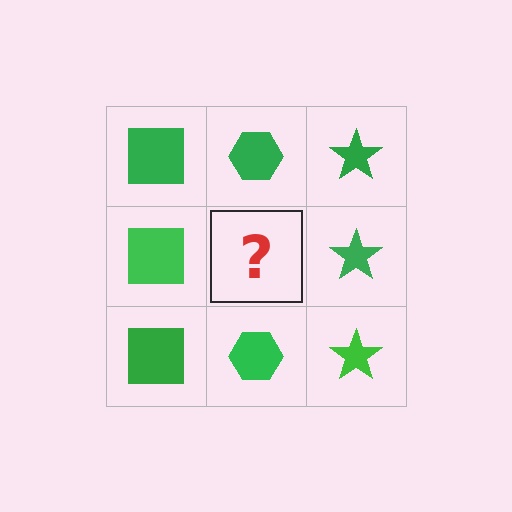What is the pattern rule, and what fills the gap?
The rule is that each column has a consistent shape. The gap should be filled with a green hexagon.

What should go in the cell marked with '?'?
The missing cell should contain a green hexagon.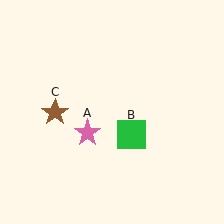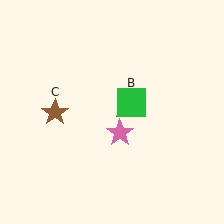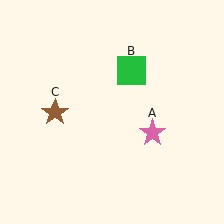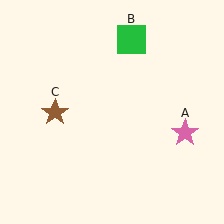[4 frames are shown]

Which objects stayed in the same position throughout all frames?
Brown star (object C) remained stationary.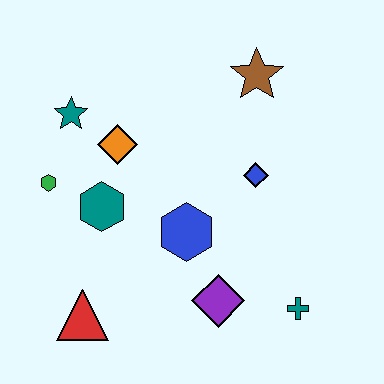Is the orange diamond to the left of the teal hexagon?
No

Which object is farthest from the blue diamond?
The red triangle is farthest from the blue diamond.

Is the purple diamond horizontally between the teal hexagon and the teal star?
No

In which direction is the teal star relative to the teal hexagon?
The teal star is above the teal hexagon.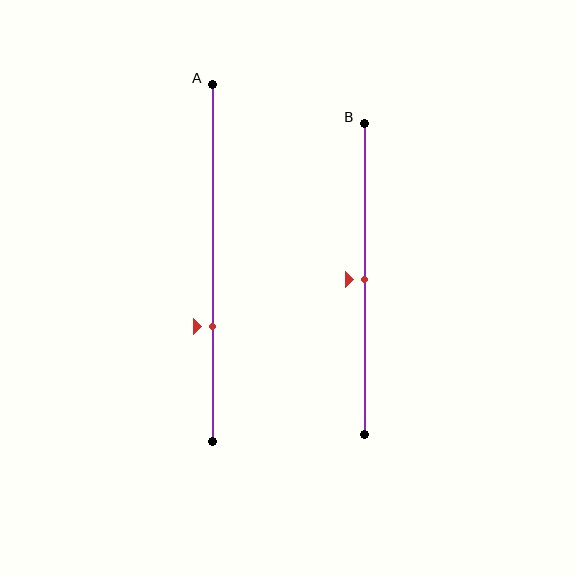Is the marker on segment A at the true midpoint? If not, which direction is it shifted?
No, the marker on segment A is shifted downward by about 18% of the segment length.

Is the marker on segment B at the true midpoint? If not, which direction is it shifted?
Yes, the marker on segment B is at the true midpoint.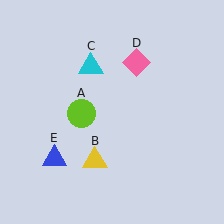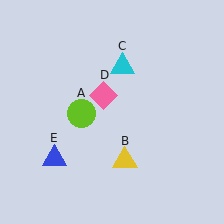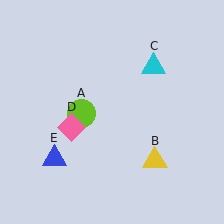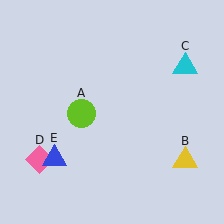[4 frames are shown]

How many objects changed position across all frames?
3 objects changed position: yellow triangle (object B), cyan triangle (object C), pink diamond (object D).